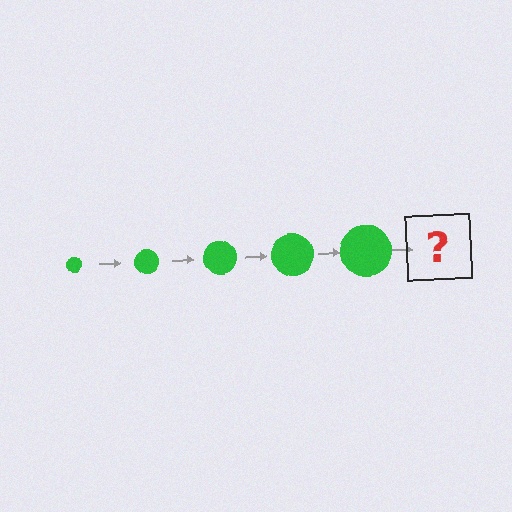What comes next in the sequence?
The next element should be a green circle, larger than the previous one.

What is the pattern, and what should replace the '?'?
The pattern is that the circle gets progressively larger each step. The '?' should be a green circle, larger than the previous one.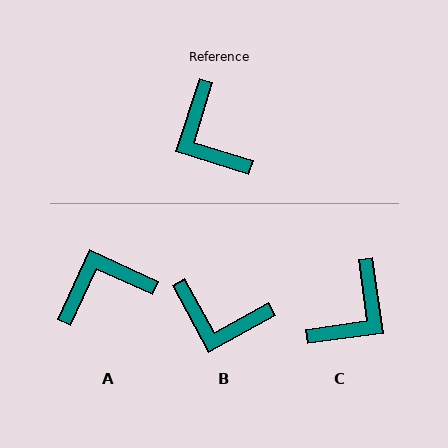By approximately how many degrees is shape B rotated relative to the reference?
Approximately 46 degrees counter-clockwise.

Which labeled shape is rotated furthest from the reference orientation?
C, about 115 degrees away.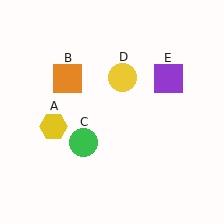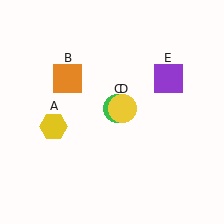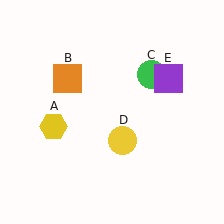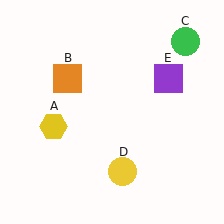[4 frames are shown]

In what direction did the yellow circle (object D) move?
The yellow circle (object D) moved down.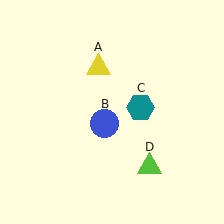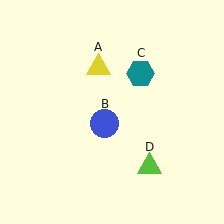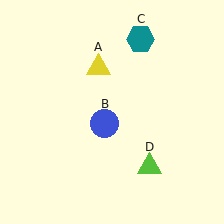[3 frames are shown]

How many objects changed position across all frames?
1 object changed position: teal hexagon (object C).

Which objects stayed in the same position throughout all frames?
Yellow triangle (object A) and blue circle (object B) and lime triangle (object D) remained stationary.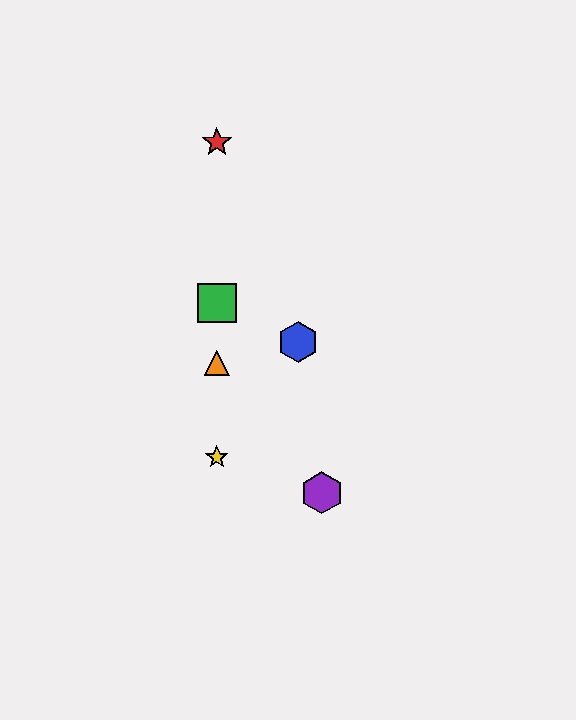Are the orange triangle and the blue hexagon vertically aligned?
No, the orange triangle is at x≈217 and the blue hexagon is at x≈298.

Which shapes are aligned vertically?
The red star, the green square, the yellow star, the orange triangle are aligned vertically.